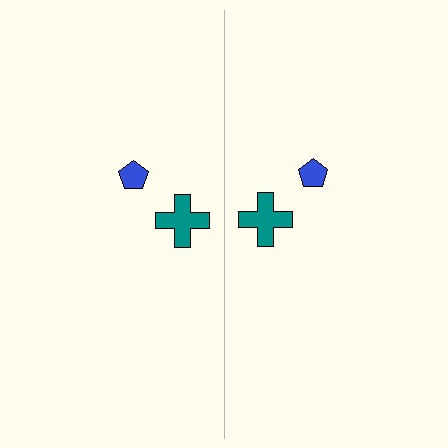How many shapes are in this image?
There are 4 shapes in this image.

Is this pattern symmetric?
Yes, this pattern has bilateral (reflection) symmetry.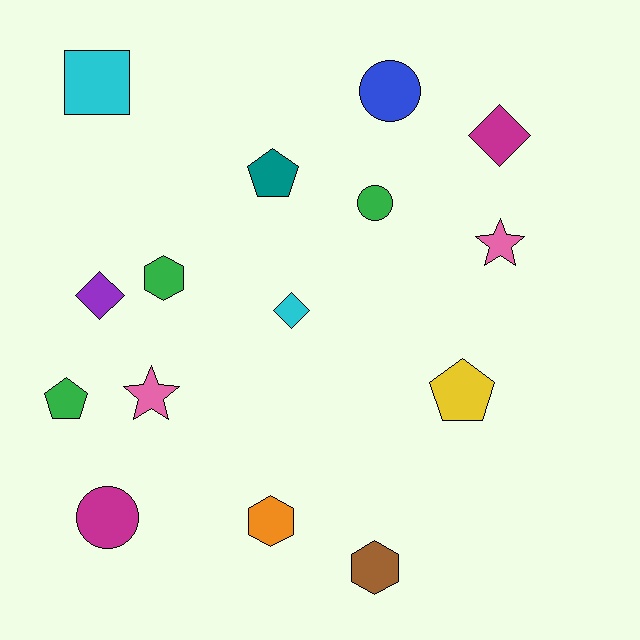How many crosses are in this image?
There are no crosses.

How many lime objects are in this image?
There are no lime objects.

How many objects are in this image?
There are 15 objects.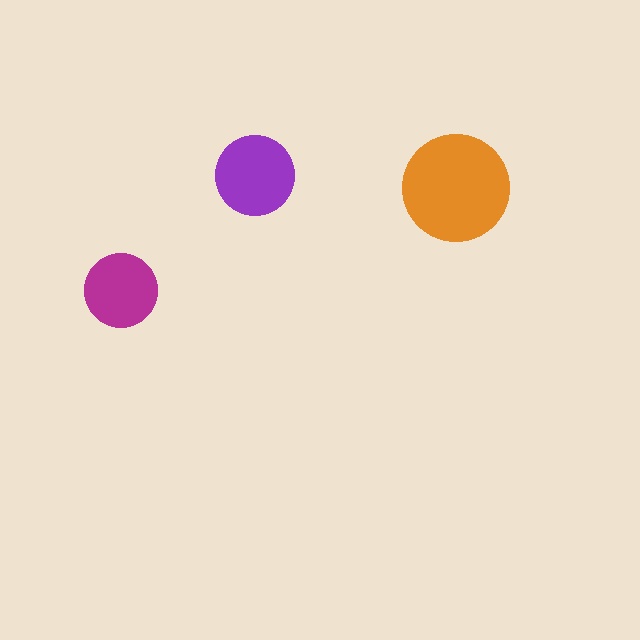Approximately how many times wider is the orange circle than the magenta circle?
About 1.5 times wider.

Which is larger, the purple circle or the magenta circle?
The purple one.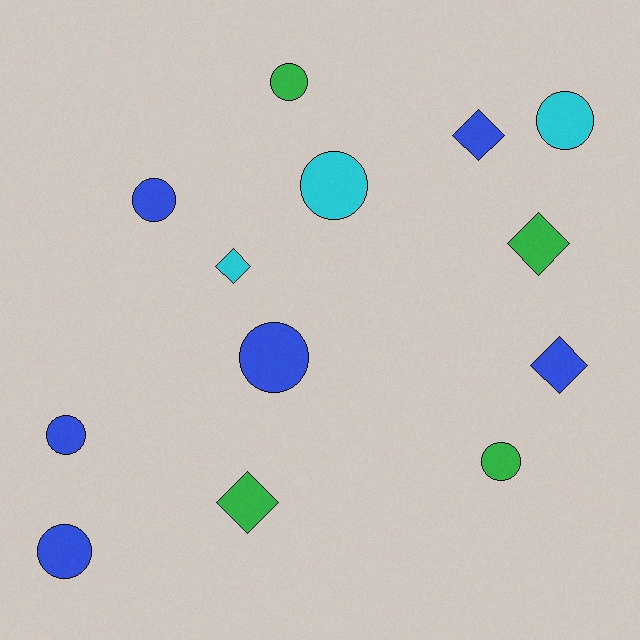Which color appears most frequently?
Blue, with 6 objects.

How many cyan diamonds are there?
There is 1 cyan diamond.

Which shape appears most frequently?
Circle, with 8 objects.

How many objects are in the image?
There are 13 objects.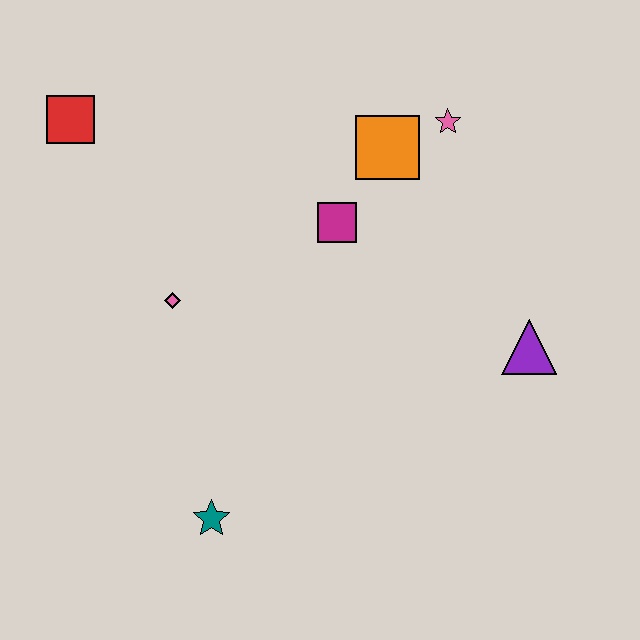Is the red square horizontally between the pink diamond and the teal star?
No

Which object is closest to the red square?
The pink diamond is closest to the red square.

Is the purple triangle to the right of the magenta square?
Yes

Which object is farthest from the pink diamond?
The purple triangle is farthest from the pink diamond.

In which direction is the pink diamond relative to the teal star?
The pink diamond is above the teal star.